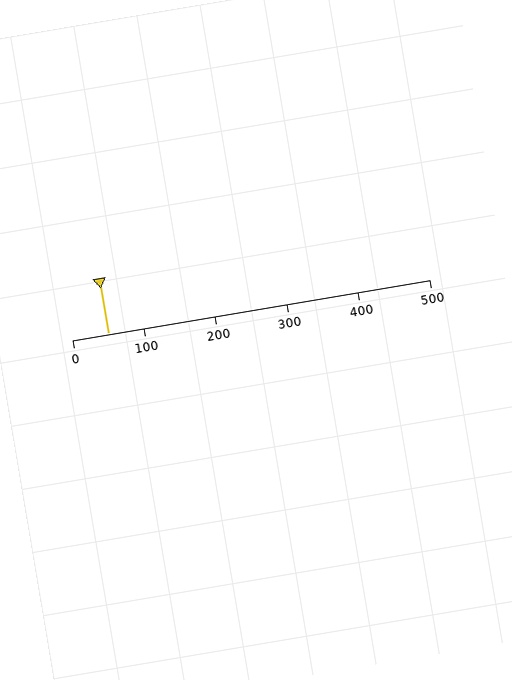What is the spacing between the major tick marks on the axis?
The major ticks are spaced 100 apart.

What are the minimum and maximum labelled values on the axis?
The axis runs from 0 to 500.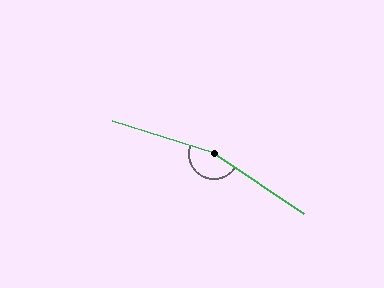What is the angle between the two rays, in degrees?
Approximately 164 degrees.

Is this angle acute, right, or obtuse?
It is obtuse.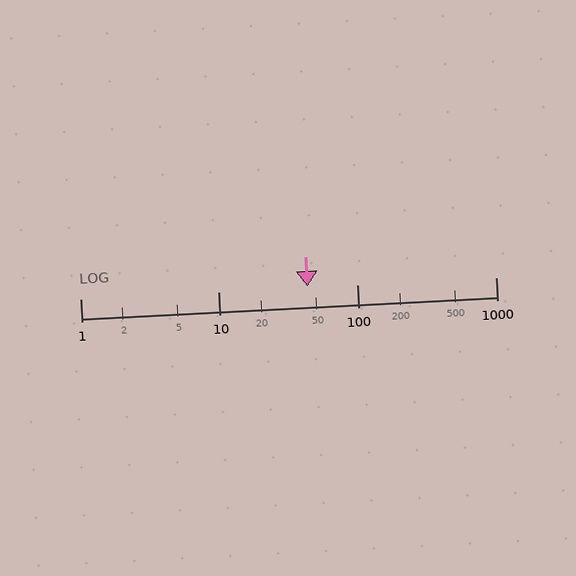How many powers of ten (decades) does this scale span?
The scale spans 3 decades, from 1 to 1000.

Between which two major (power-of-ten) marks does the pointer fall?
The pointer is between 10 and 100.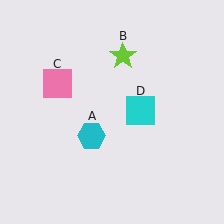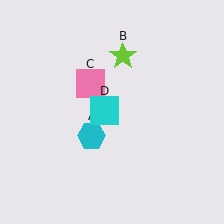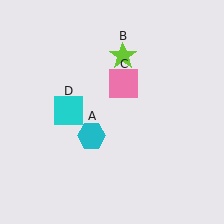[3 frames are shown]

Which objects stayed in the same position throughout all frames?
Cyan hexagon (object A) and lime star (object B) remained stationary.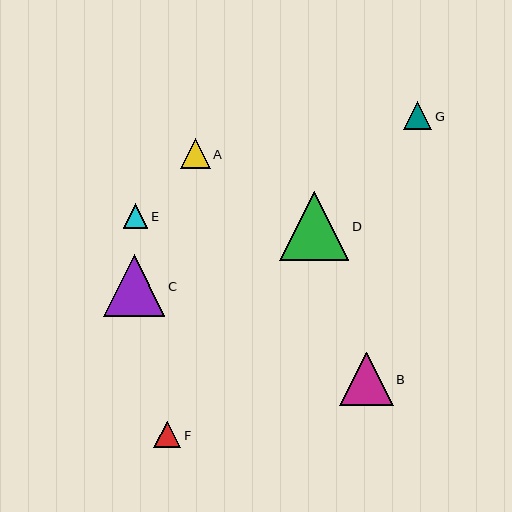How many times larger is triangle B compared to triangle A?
Triangle B is approximately 1.8 times the size of triangle A.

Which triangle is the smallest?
Triangle E is the smallest with a size of approximately 25 pixels.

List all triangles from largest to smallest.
From largest to smallest: D, C, B, A, G, F, E.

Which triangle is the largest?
Triangle D is the largest with a size of approximately 69 pixels.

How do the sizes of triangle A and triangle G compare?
Triangle A and triangle G are approximately the same size.